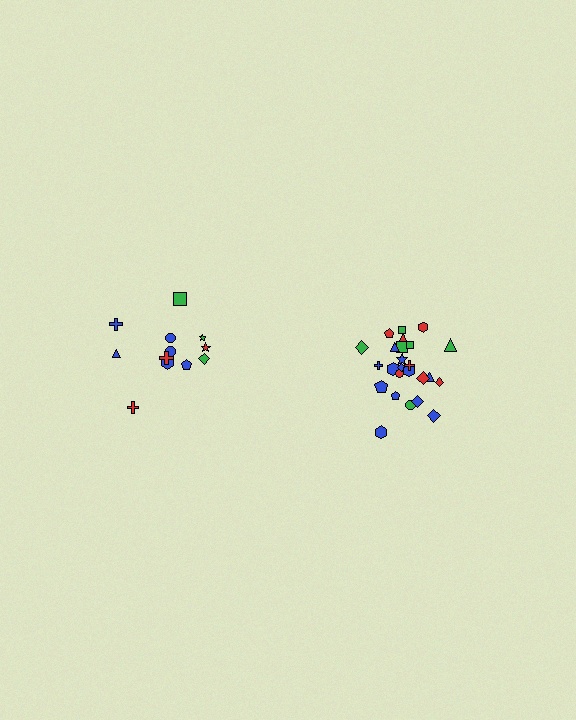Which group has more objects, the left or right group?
The right group.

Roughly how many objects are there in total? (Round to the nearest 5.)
Roughly 35 objects in total.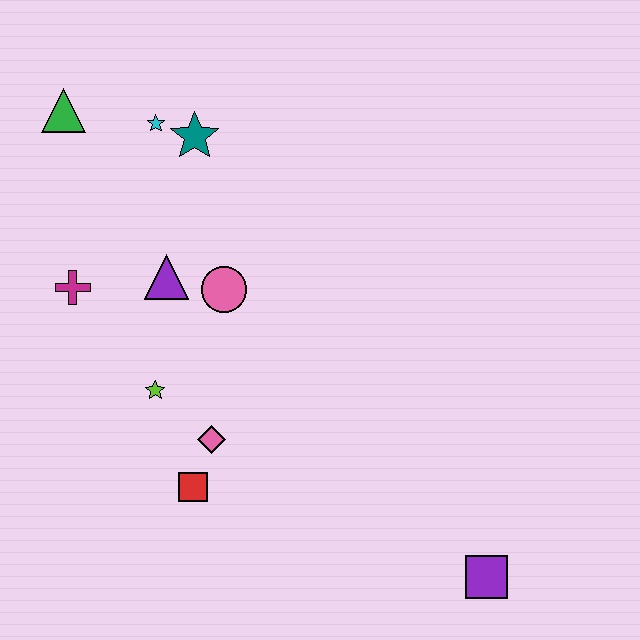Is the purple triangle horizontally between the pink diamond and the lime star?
Yes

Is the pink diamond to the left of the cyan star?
No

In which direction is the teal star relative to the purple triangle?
The teal star is above the purple triangle.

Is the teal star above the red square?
Yes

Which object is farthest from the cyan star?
The purple square is farthest from the cyan star.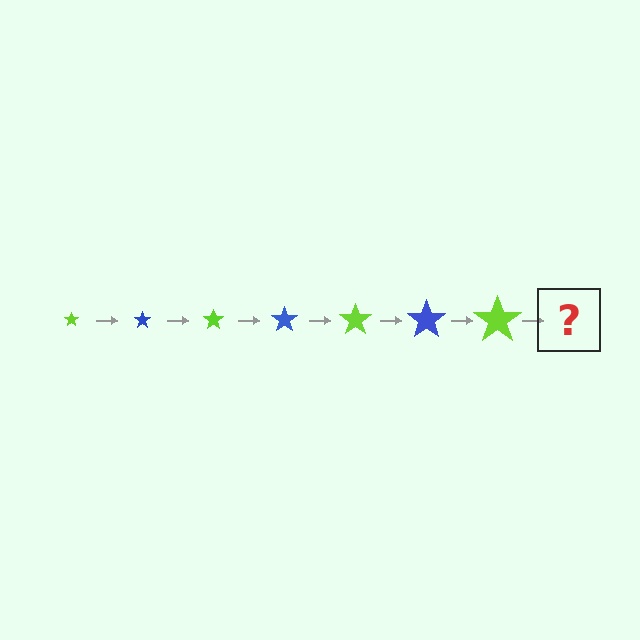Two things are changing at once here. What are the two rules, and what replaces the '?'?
The two rules are that the star grows larger each step and the color cycles through lime and blue. The '?' should be a blue star, larger than the previous one.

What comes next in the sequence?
The next element should be a blue star, larger than the previous one.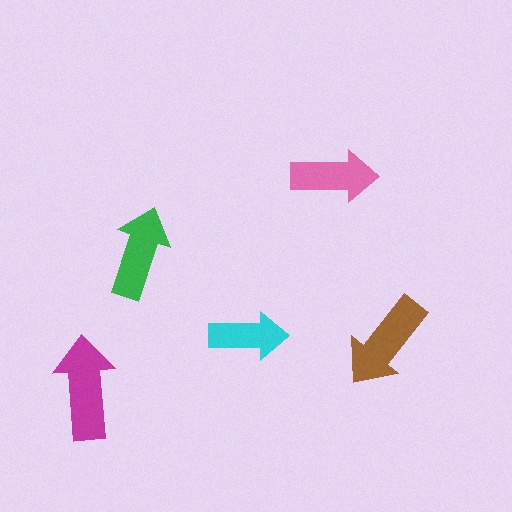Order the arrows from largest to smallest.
the magenta one, the brown one, the green one, the pink one, the cyan one.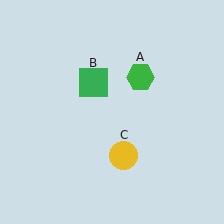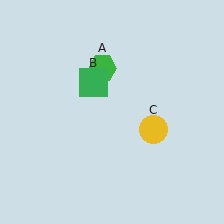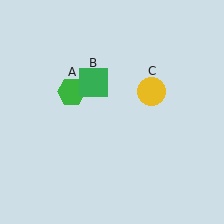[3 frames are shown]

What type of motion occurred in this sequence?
The green hexagon (object A), yellow circle (object C) rotated counterclockwise around the center of the scene.